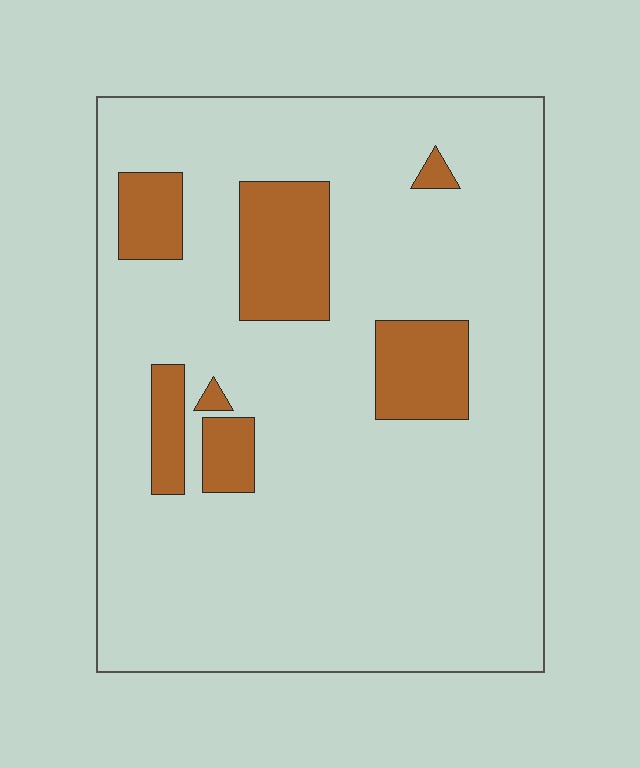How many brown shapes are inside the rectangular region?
7.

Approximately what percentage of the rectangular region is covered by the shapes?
Approximately 15%.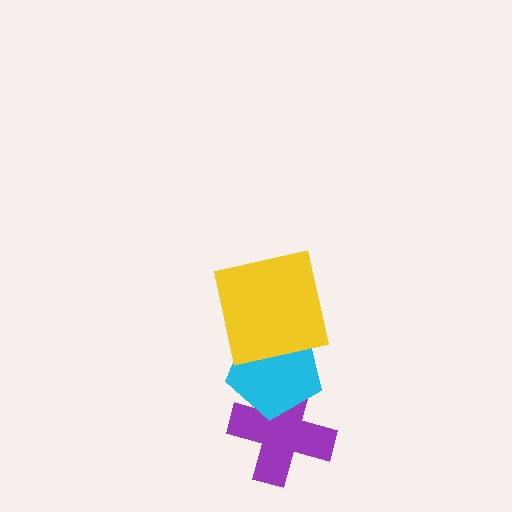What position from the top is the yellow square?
The yellow square is 1st from the top.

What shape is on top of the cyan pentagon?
The yellow square is on top of the cyan pentagon.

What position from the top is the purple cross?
The purple cross is 3rd from the top.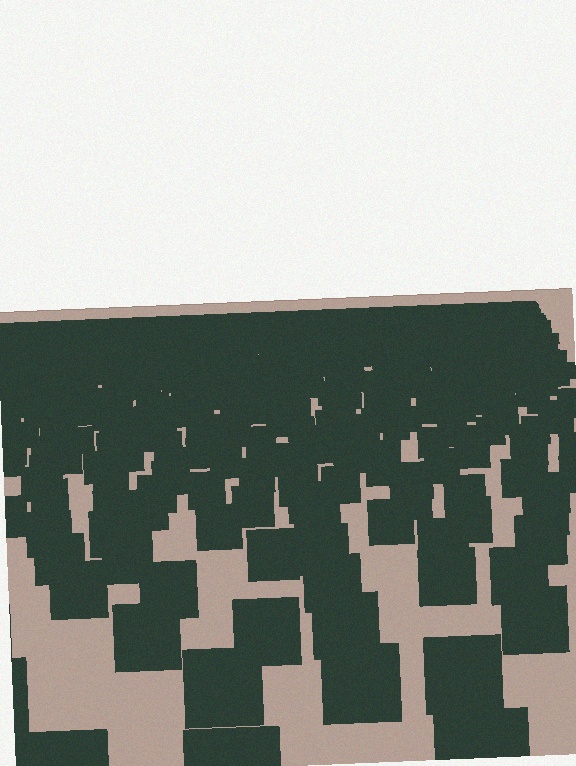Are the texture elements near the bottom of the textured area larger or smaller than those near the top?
Larger. Near the bottom, elements are closer to the viewer and appear at a bigger on-screen size.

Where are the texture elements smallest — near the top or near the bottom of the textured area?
Near the top.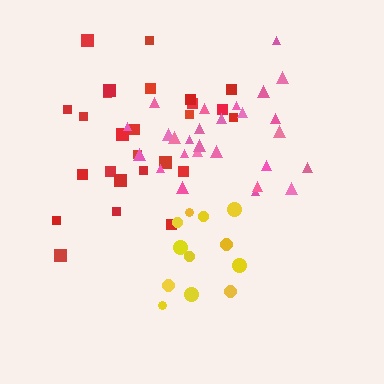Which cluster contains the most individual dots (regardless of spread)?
Pink (27).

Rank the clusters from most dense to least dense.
yellow, pink, red.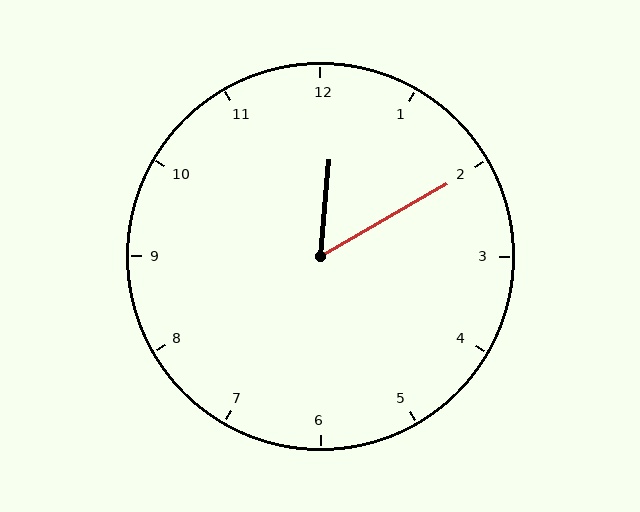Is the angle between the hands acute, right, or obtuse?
It is acute.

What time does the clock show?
12:10.